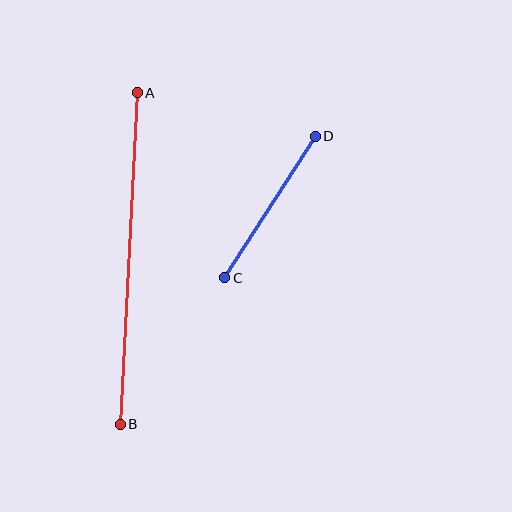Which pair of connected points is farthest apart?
Points A and B are farthest apart.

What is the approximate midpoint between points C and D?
The midpoint is at approximately (270, 207) pixels.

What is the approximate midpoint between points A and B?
The midpoint is at approximately (129, 258) pixels.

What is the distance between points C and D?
The distance is approximately 168 pixels.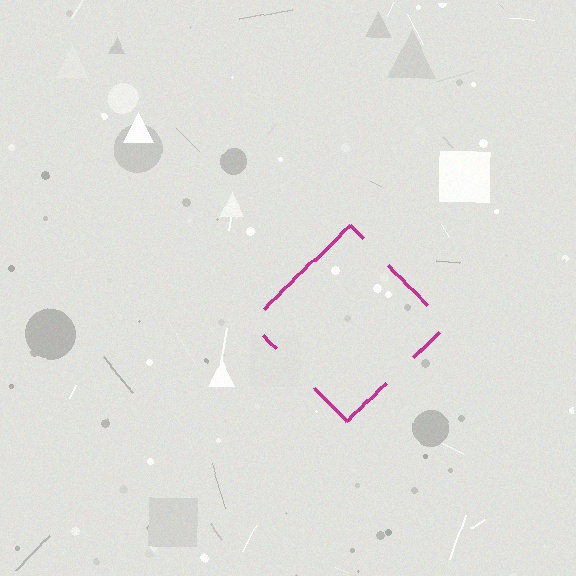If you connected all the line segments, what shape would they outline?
They would outline a diamond.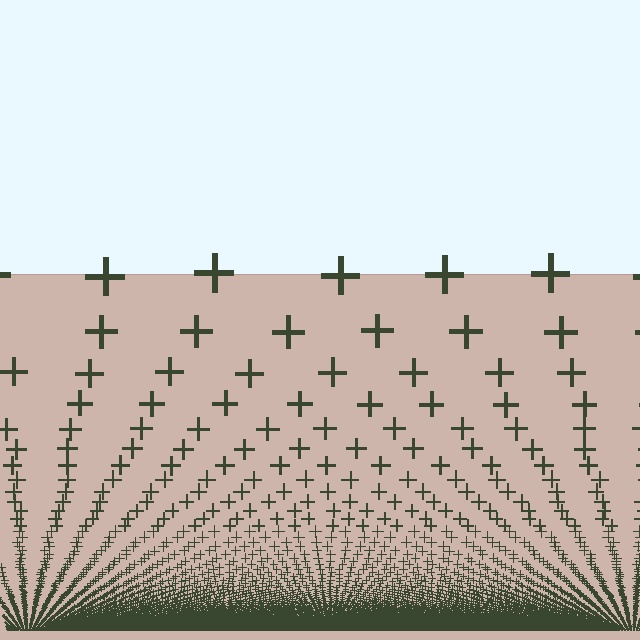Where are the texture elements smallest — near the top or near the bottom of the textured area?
Near the bottom.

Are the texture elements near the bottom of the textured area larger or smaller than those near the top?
Smaller. The gradient is inverted — elements near the bottom are smaller and denser.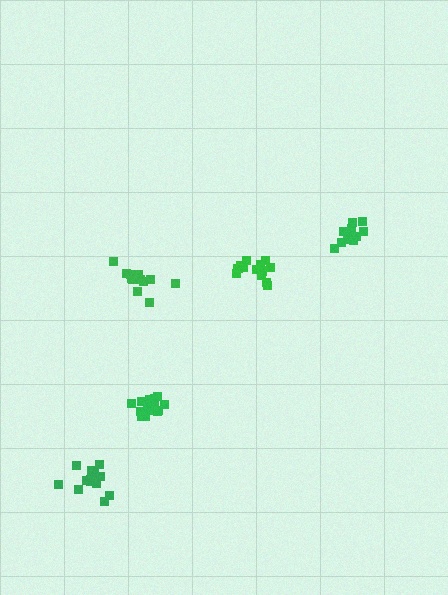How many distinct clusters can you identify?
There are 5 distinct clusters.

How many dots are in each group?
Group 1: 15 dots, Group 2: 14 dots, Group 3: 14 dots, Group 4: 11 dots, Group 5: 14 dots (68 total).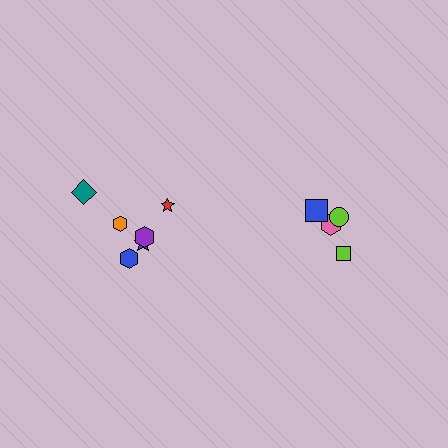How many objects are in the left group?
There are 6 objects.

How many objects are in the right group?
There are 4 objects.